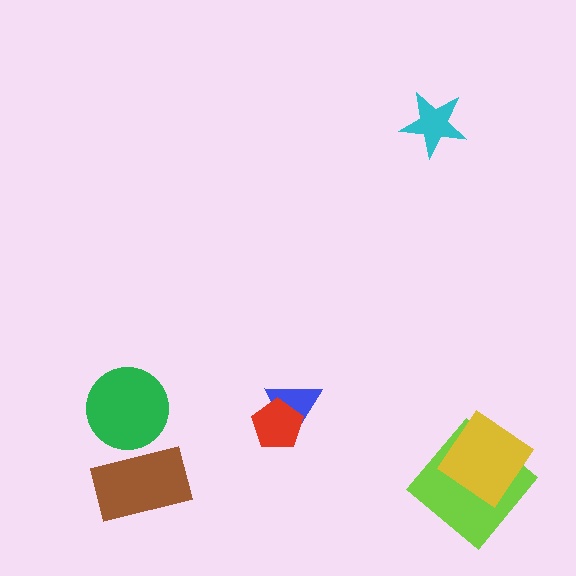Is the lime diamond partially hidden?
Yes, it is partially covered by another shape.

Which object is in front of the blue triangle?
The red pentagon is in front of the blue triangle.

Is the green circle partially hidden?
Yes, it is partially covered by another shape.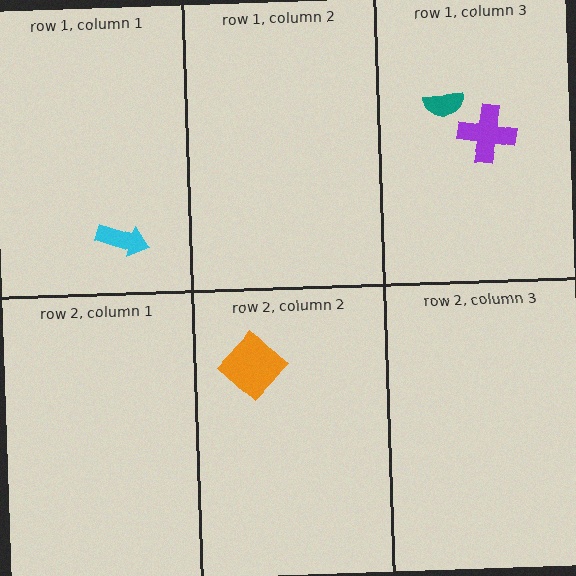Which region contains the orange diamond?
The row 2, column 2 region.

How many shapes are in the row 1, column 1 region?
1.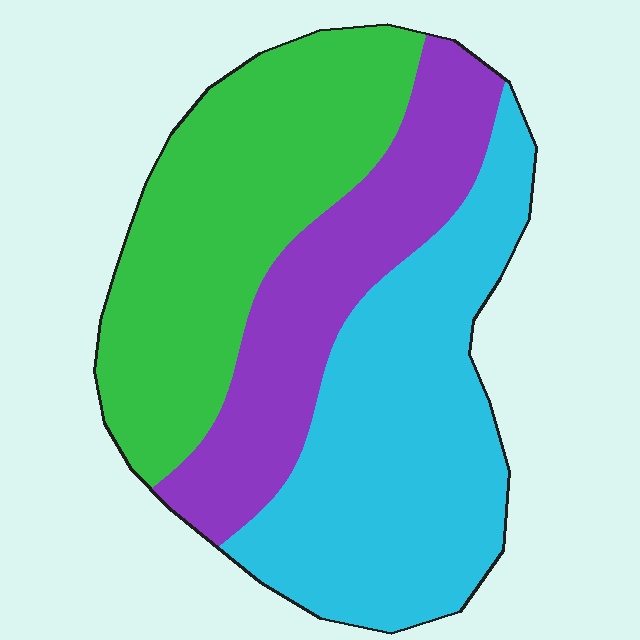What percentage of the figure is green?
Green takes up between a third and a half of the figure.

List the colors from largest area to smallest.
From largest to smallest: cyan, green, purple.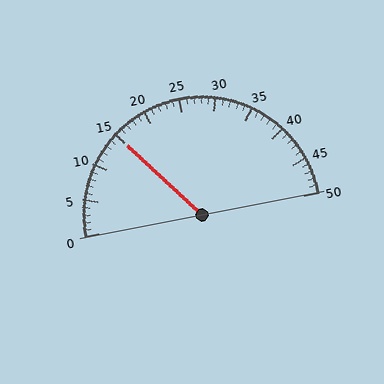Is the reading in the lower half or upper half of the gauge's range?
The reading is in the lower half of the range (0 to 50).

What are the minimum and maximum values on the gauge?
The gauge ranges from 0 to 50.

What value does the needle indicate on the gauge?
The needle indicates approximately 15.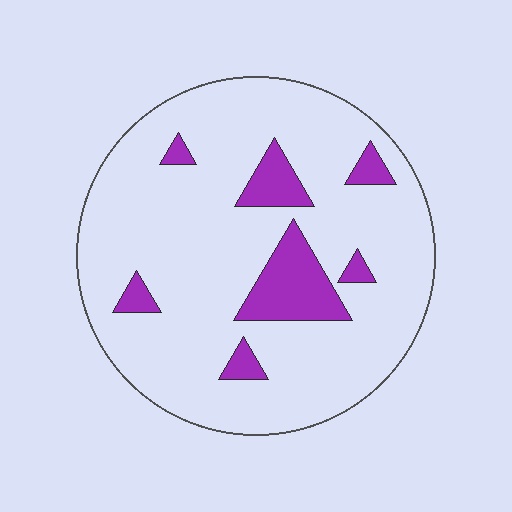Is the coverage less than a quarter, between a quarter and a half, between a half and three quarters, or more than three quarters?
Less than a quarter.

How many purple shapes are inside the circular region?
7.